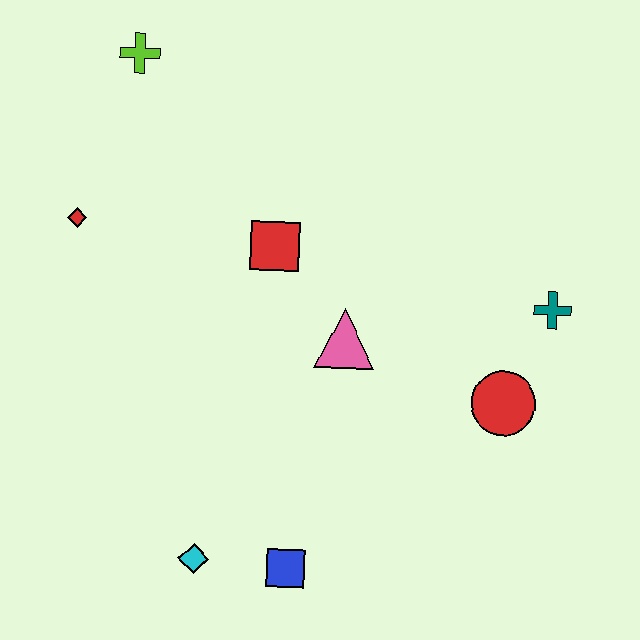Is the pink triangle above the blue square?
Yes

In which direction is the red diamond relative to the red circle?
The red diamond is to the left of the red circle.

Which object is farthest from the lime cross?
The blue square is farthest from the lime cross.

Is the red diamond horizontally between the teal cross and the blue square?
No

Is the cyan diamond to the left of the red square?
Yes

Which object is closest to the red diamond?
The lime cross is closest to the red diamond.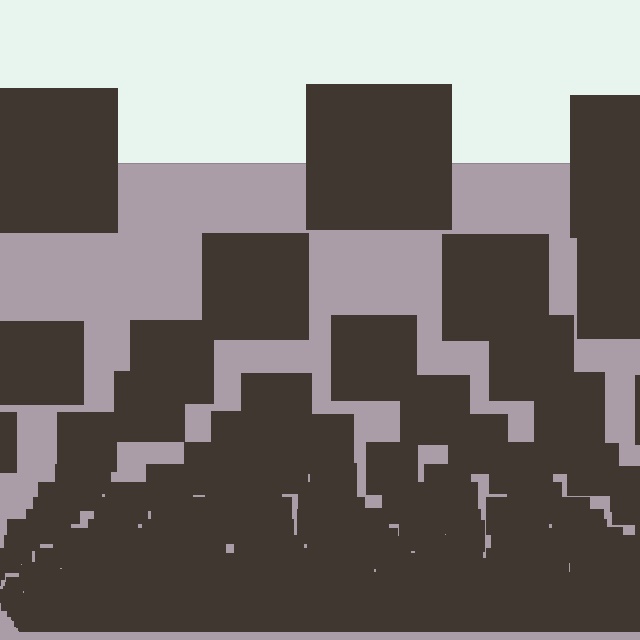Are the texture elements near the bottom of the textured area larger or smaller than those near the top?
Smaller. The gradient is inverted — elements near the bottom are smaller and denser.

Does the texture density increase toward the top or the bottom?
Density increases toward the bottom.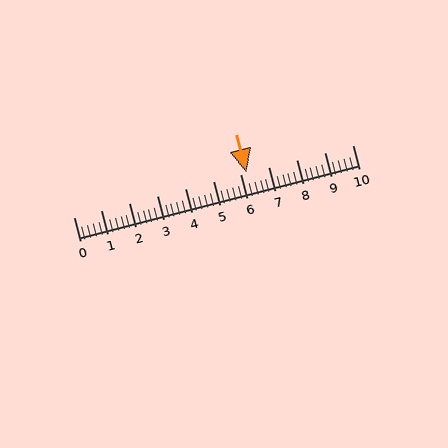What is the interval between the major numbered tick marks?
The major tick marks are spaced 1 units apart.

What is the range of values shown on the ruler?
The ruler shows values from 0 to 10.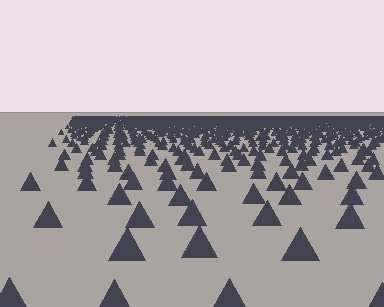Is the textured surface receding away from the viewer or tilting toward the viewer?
The surface is receding away from the viewer. Texture elements get smaller and denser toward the top.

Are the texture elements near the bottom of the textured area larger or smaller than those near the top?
Larger. Near the bottom, elements are closer to the viewer and appear at a bigger on-screen size.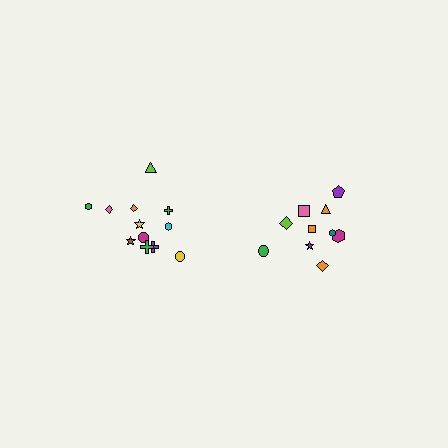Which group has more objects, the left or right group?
The left group.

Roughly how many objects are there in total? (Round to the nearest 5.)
Roughly 20 objects in total.